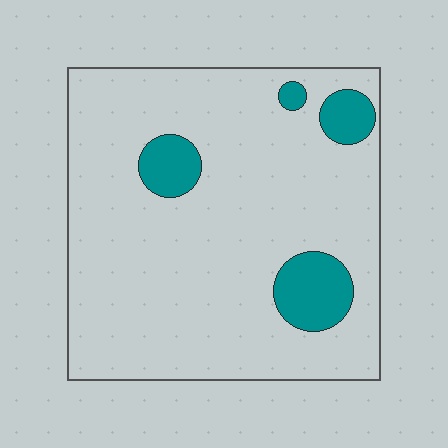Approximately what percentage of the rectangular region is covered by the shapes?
Approximately 10%.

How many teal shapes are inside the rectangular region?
4.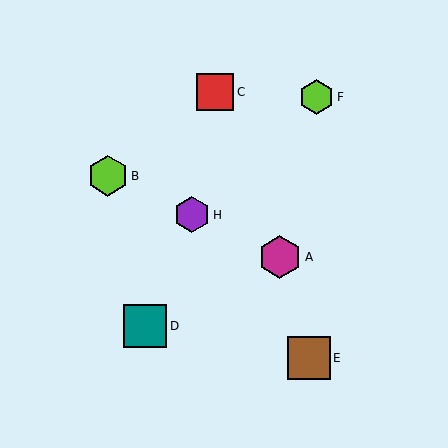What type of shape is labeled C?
Shape C is a red square.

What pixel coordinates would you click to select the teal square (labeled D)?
Click at (145, 326) to select the teal square D.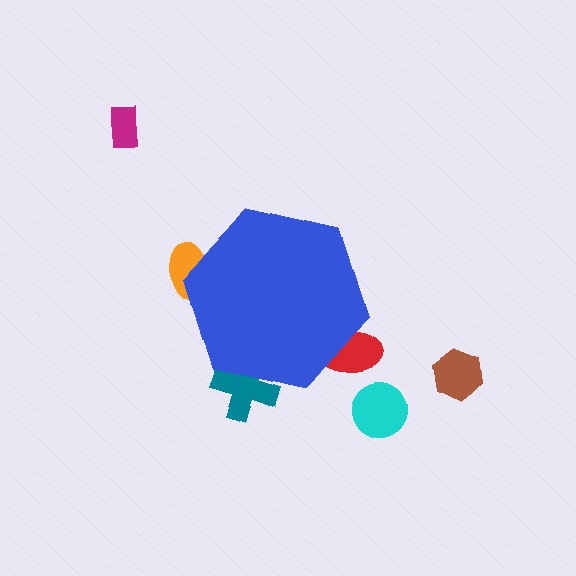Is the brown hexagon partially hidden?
No, the brown hexagon is fully visible.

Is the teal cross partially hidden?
Yes, the teal cross is partially hidden behind the blue hexagon.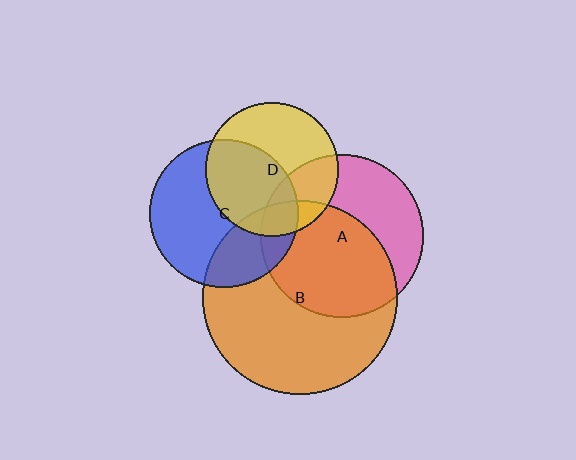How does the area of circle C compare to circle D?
Approximately 1.2 times.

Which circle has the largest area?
Circle B (orange).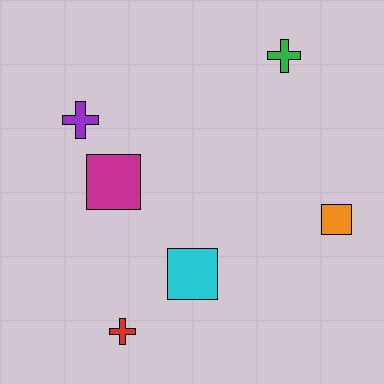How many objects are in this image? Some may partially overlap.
There are 6 objects.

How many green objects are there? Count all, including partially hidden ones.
There is 1 green object.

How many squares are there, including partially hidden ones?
There are 3 squares.